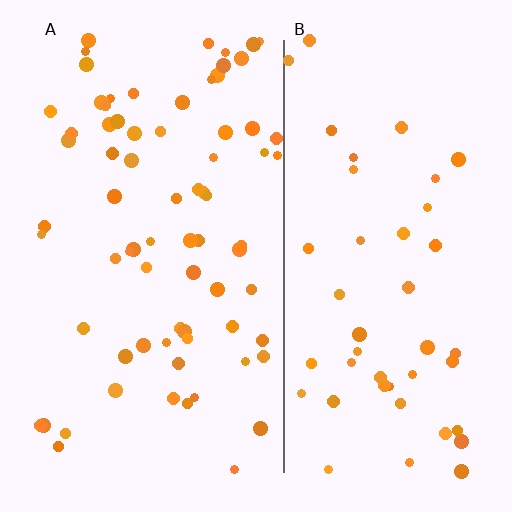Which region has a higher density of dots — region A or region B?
A (the left).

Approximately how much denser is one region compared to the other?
Approximately 1.6× — region A over region B.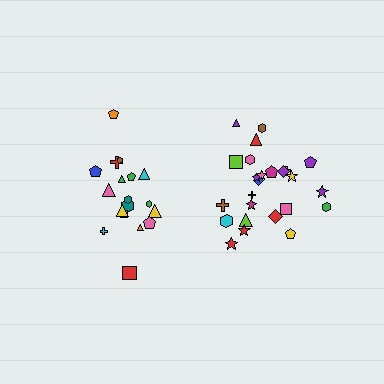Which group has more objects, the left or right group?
The right group.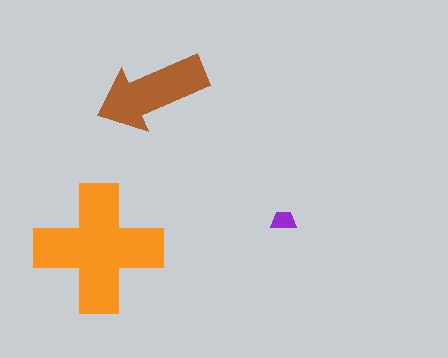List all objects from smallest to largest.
The purple trapezoid, the brown arrow, the orange cross.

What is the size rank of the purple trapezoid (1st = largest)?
3rd.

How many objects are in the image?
There are 3 objects in the image.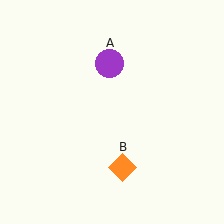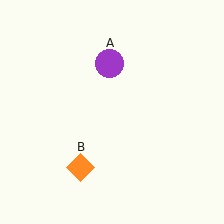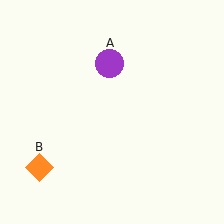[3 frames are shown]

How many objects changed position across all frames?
1 object changed position: orange diamond (object B).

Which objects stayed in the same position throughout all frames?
Purple circle (object A) remained stationary.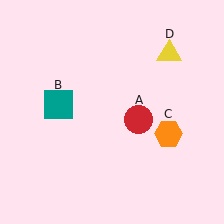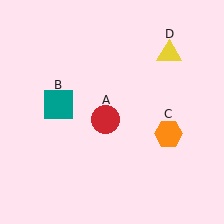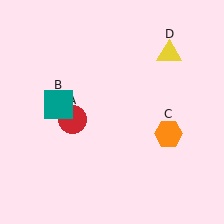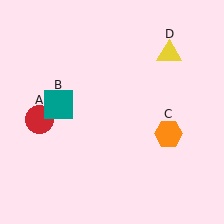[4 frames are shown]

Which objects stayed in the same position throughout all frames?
Teal square (object B) and orange hexagon (object C) and yellow triangle (object D) remained stationary.